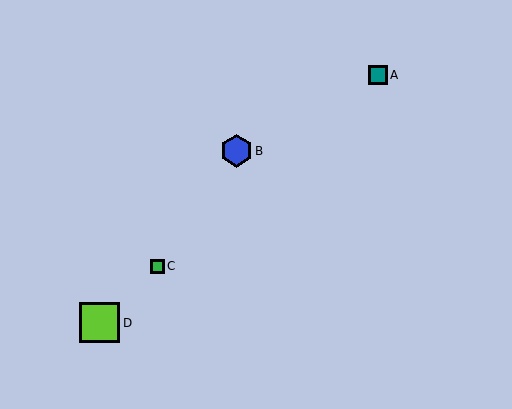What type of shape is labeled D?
Shape D is a lime square.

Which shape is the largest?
The lime square (labeled D) is the largest.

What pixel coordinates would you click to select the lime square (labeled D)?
Click at (100, 323) to select the lime square D.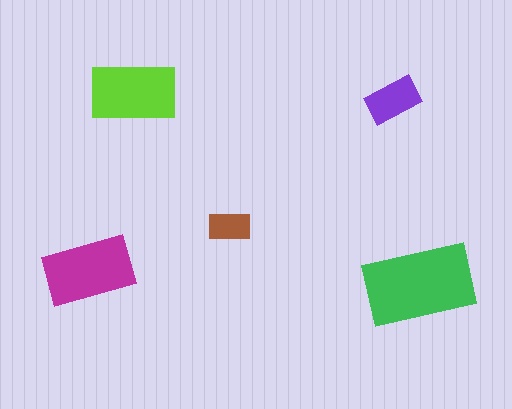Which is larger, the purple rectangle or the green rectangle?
The green one.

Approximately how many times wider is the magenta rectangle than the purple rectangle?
About 1.5 times wider.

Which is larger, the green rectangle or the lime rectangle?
The green one.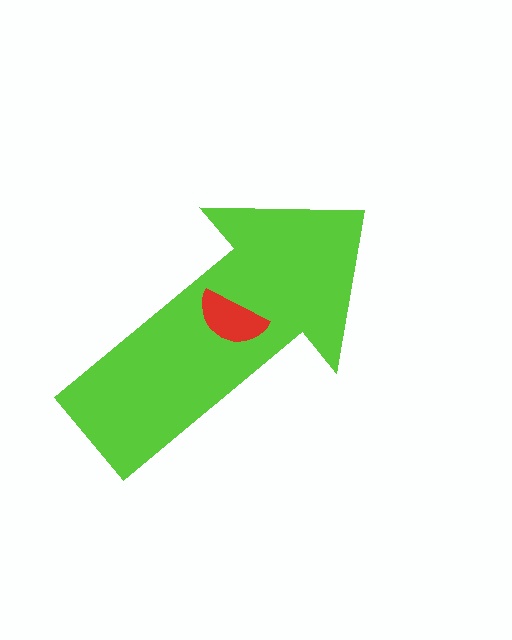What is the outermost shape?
The lime arrow.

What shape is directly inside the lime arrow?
The red semicircle.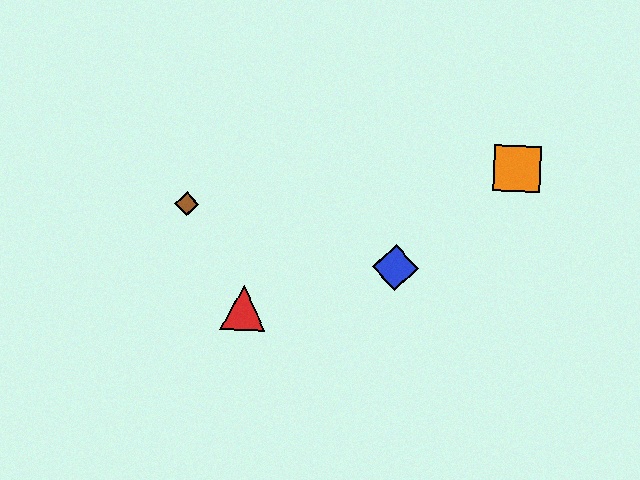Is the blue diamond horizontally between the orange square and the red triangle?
Yes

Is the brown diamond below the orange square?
Yes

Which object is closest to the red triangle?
The brown diamond is closest to the red triangle.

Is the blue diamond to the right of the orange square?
No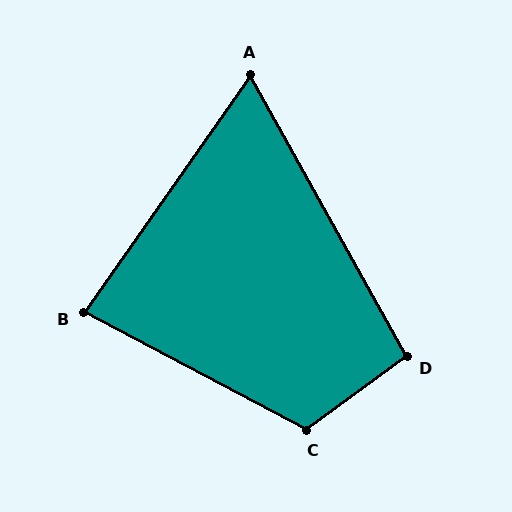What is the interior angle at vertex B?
Approximately 83 degrees (acute).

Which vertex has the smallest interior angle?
A, at approximately 64 degrees.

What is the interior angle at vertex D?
Approximately 97 degrees (obtuse).